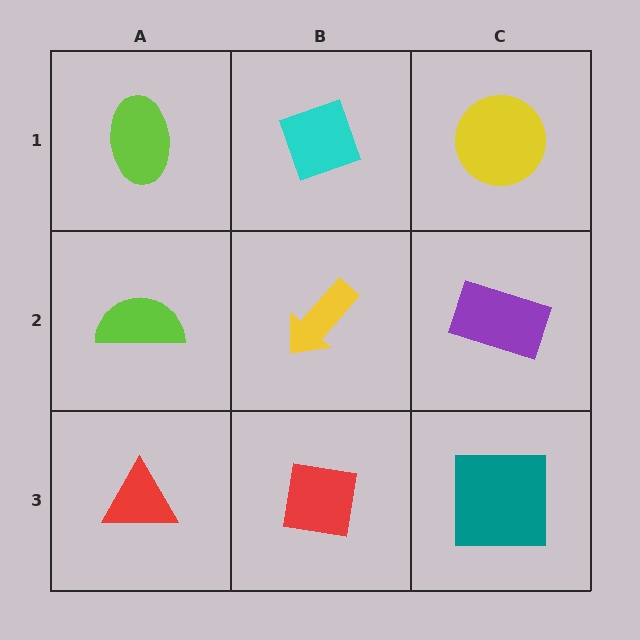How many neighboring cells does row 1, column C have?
2.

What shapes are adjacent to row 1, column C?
A purple rectangle (row 2, column C), a cyan diamond (row 1, column B).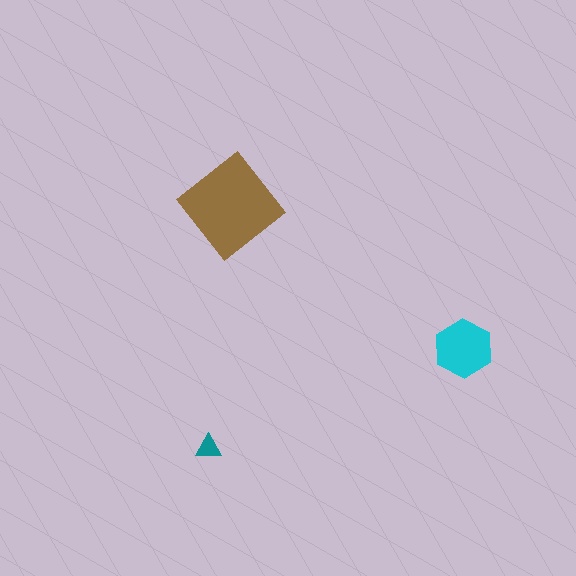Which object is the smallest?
The teal triangle.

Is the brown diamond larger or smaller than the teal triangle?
Larger.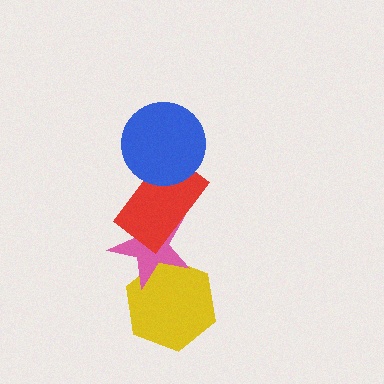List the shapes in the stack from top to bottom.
From top to bottom: the blue circle, the red rectangle, the pink star, the yellow hexagon.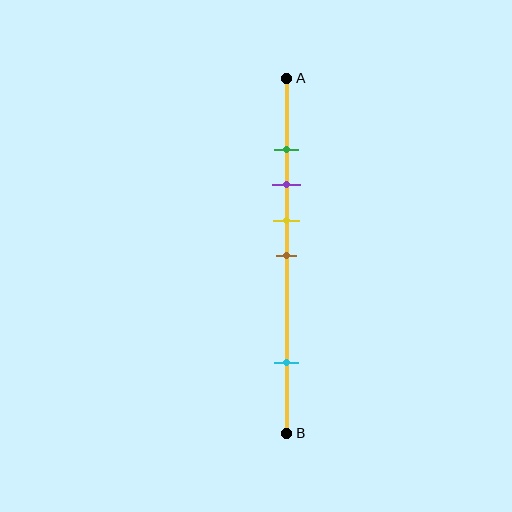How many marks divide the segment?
There are 5 marks dividing the segment.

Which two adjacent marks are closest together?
The green and purple marks are the closest adjacent pair.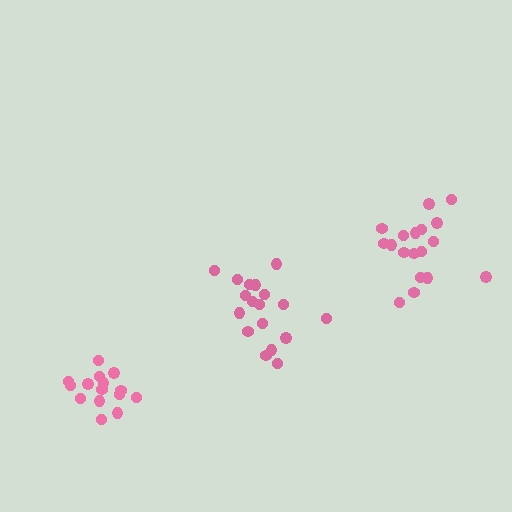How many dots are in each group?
Group 1: 18 dots, Group 2: 15 dots, Group 3: 18 dots (51 total).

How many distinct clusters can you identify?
There are 3 distinct clusters.